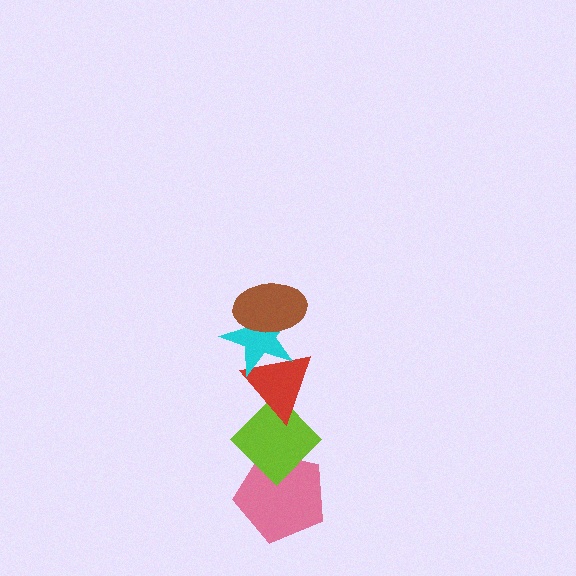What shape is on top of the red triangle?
The cyan star is on top of the red triangle.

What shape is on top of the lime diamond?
The red triangle is on top of the lime diamond.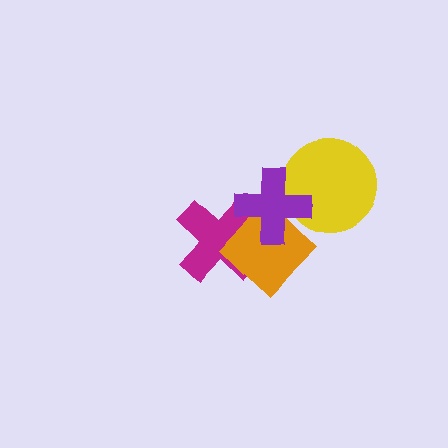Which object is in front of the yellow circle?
The purple cross is in front of the yellow circle.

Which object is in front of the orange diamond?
The purple cross is in front of the orange diamond.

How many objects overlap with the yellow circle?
1 object overlaps with the yellow circle.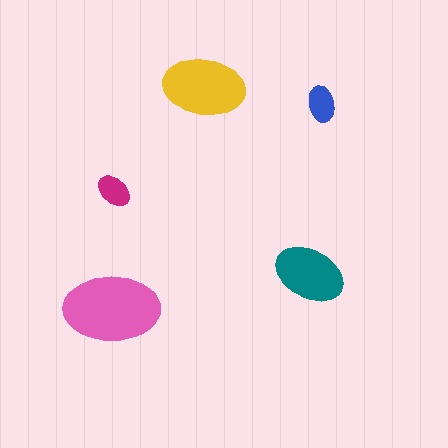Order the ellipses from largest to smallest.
the pink one, the yellow one, the teal one, the blue one, the magenta one.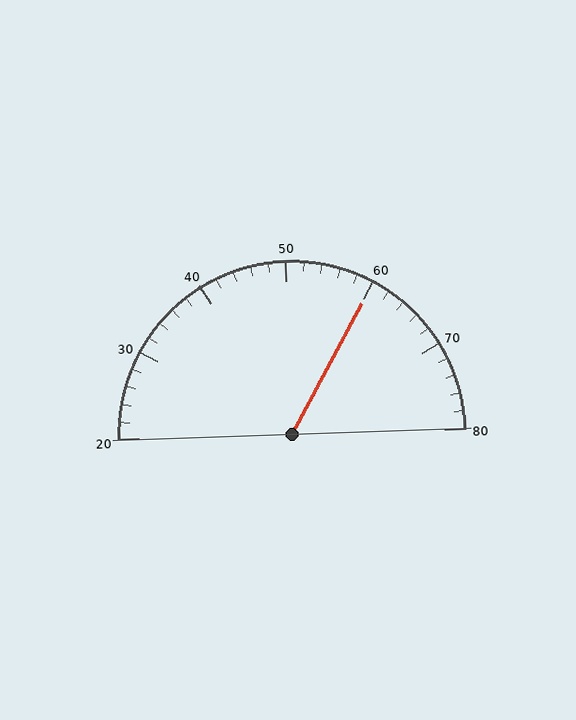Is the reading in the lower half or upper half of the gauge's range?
The reading is in the upper half of the range (20 to 80).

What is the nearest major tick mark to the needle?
The nearest major tick mark is 60.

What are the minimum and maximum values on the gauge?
The gauge ranges from 20 to 80.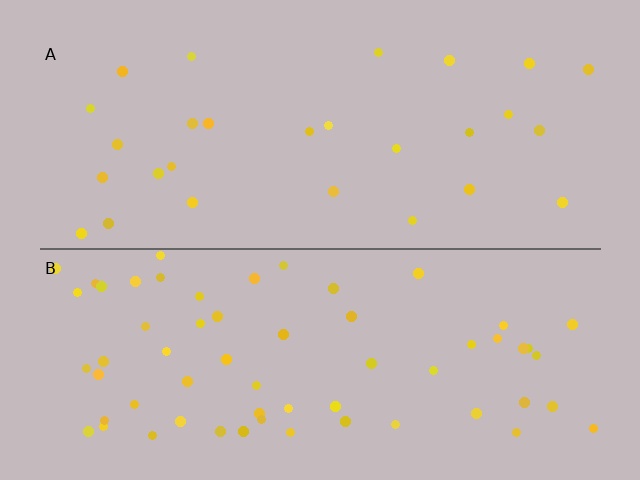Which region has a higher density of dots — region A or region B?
B (the bottom).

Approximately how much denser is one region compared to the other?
Approximately 2.2× — region B over region A.